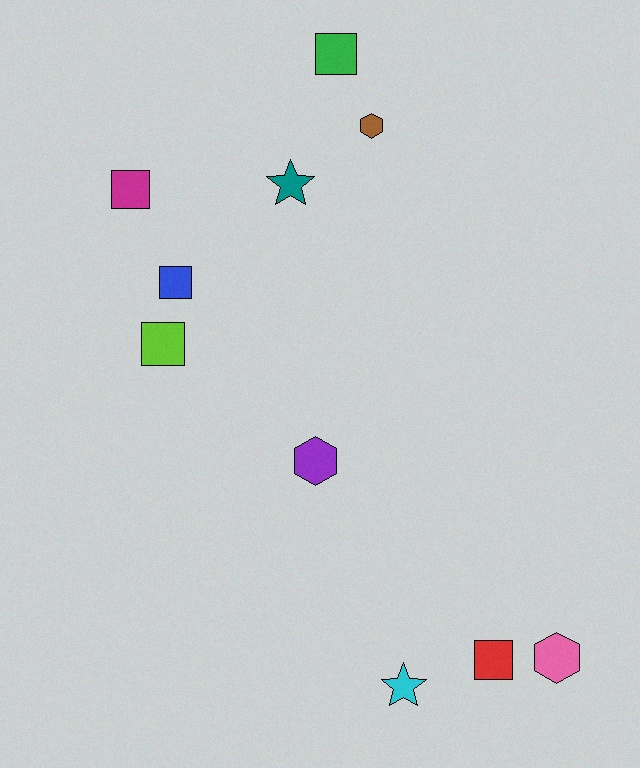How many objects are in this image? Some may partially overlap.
There are 10 objects.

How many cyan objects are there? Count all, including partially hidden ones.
There is 1 cyan object.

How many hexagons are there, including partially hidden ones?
There are 3 hexagons.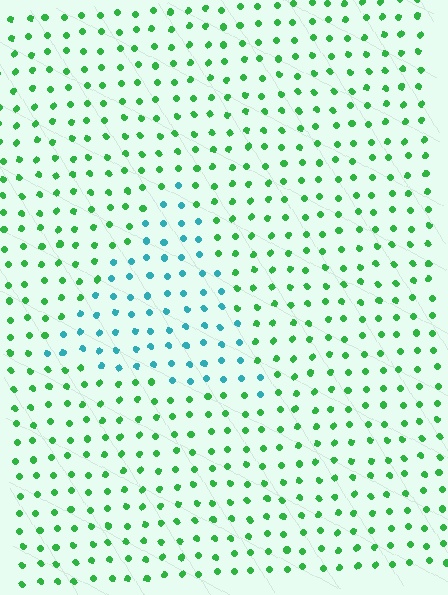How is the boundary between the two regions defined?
The boundary is defined purely by a slight shift in hue (about 55 degrees). Spacing, size, and orientation are identical on both sides.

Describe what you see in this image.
The image is filled with small green elements in a uniform arrangement. A triangle-shaped region is visible where the elements are tinted to a slightly different hue, forming a subtle color boundary.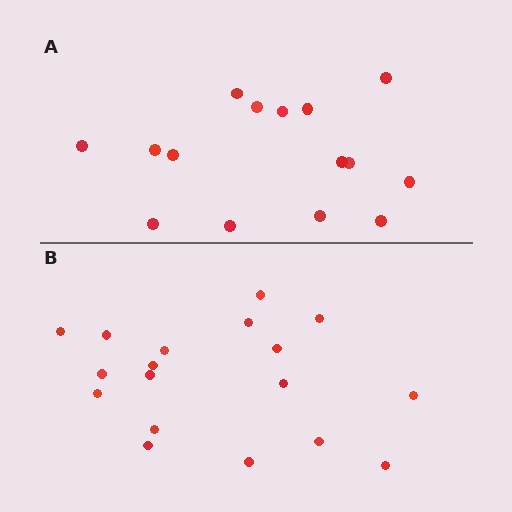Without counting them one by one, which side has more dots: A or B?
Region B (the bottom region) has more dots.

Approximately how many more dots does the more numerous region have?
Region B has just a few more — roughly 2 or 3 more dots than region A.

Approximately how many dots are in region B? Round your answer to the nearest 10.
About 20 dots. (The exact count is 18, which rounds to 20.)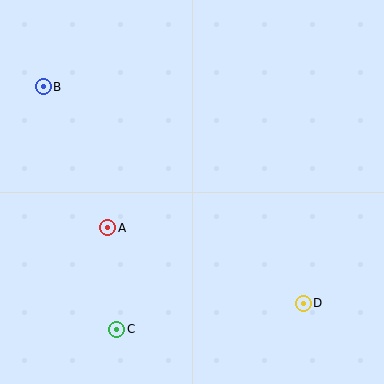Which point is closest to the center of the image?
Point A at (108, 228) is closest to the center.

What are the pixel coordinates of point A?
Point A is at (108, 228).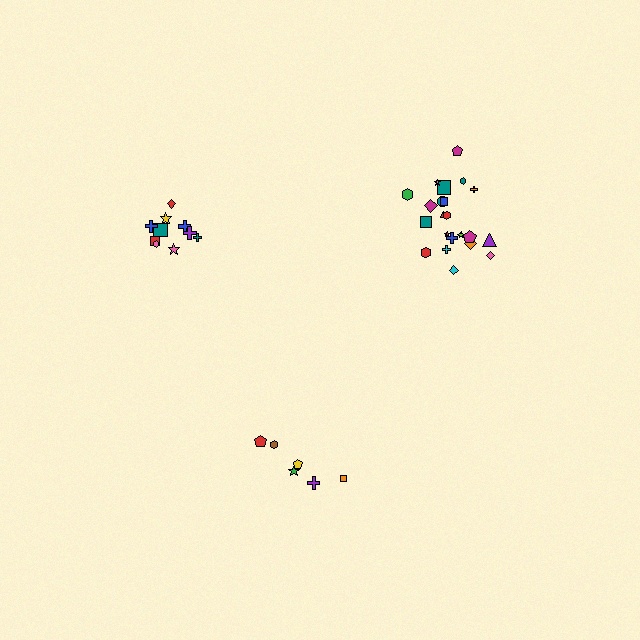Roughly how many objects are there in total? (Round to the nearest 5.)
Roughly 40 objects in total.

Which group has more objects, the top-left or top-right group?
The top-right group.